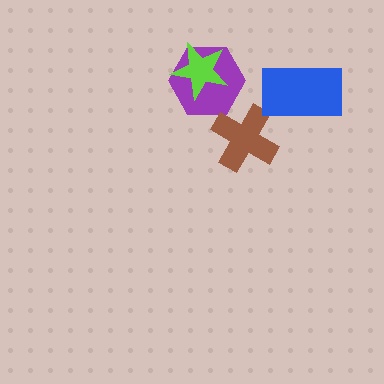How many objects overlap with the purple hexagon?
1 object overlaps with the purple hexagon.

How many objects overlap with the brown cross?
0 objects overlap with the brown cross.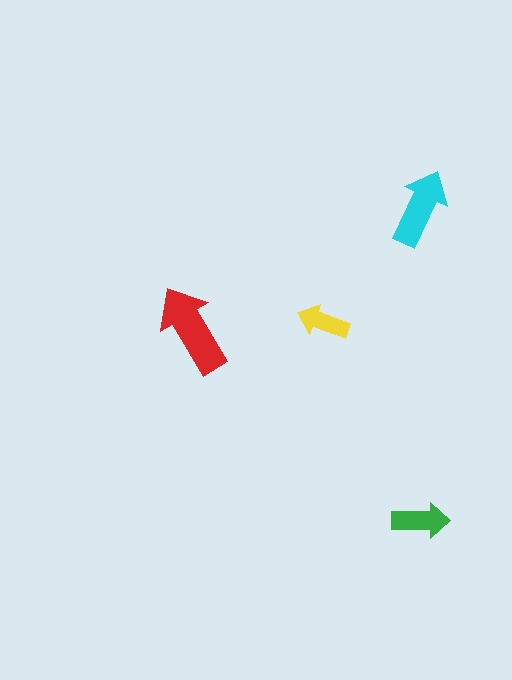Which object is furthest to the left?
The red arrow is leftmost.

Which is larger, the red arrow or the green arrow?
The red one.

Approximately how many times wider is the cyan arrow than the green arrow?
About 1.5 times wider.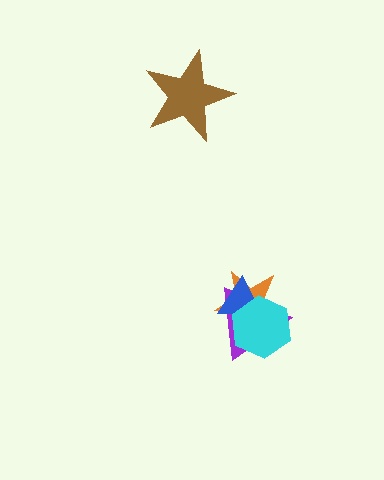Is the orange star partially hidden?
Yes, it is partially covered by another shape.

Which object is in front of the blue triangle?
The cyan hexagon is in front of the blue triangle.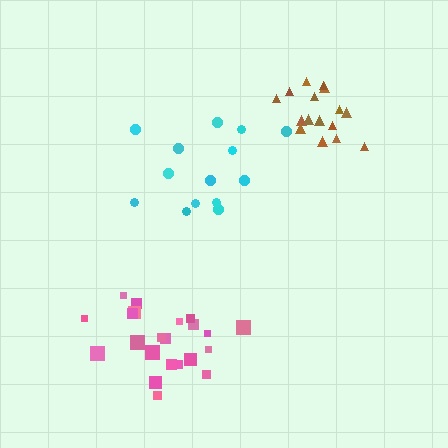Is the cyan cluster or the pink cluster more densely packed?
Pink.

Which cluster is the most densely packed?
Brown.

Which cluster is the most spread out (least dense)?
Cyan.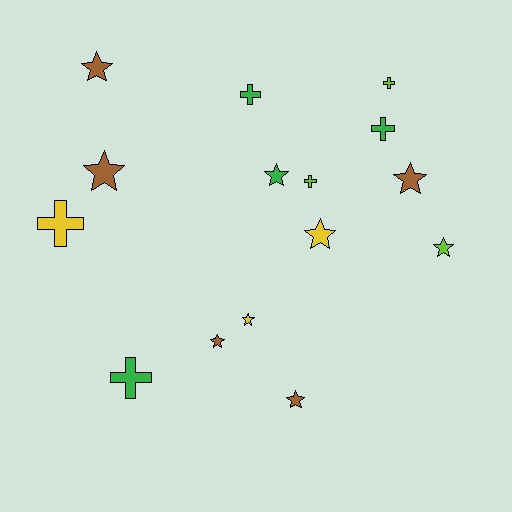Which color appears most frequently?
Brown, with 5 objects.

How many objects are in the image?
There are 15 objects.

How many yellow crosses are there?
There is 1 yellow cross.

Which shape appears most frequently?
Star, with 9 objects.